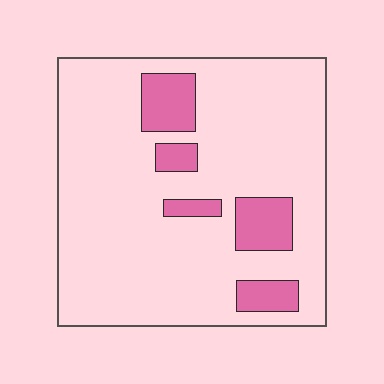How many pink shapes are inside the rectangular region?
5.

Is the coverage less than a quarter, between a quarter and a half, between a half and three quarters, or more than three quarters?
Less than a quarter.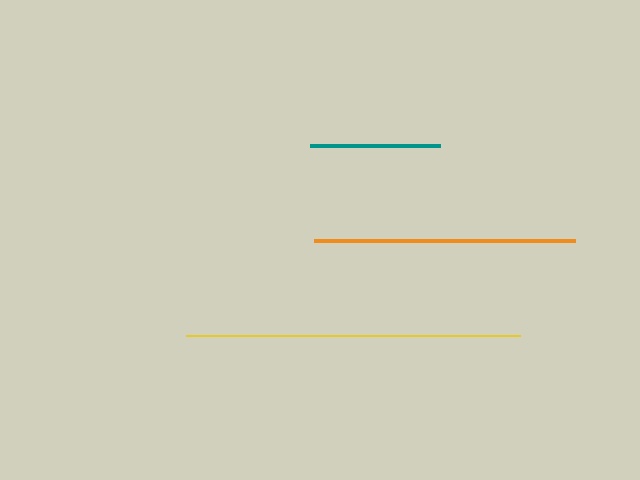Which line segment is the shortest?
The teal line is the shortest at approximately 130 pixels.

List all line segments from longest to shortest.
From longest to shortest: yellow, orange, teal.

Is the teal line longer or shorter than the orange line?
The orange line is longer than the teal line.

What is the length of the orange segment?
The orange segment is approximately 261 pixels long.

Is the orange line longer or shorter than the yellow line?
The yellow line is longer than the orange line.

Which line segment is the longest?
The yellow line is the longest at approximately 335 pixels.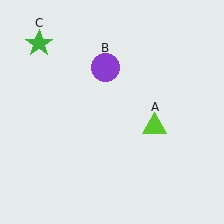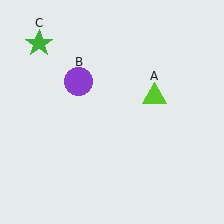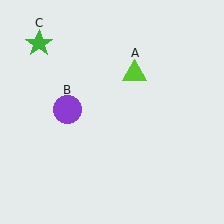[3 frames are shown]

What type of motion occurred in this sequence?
The lime triangle (object A), purple circle (object B) rotated counterclockwise around the center of the scene.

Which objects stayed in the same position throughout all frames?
Green star (object C) remained stationary.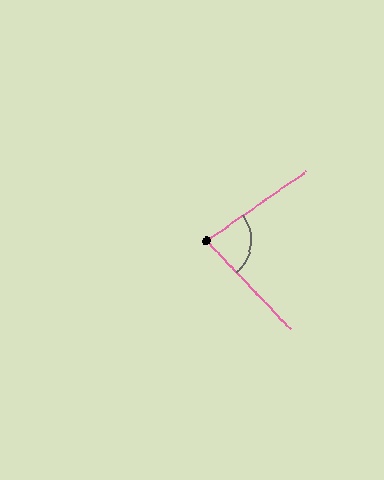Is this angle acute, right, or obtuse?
It is acute.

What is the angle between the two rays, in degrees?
Approximately 81 degrees.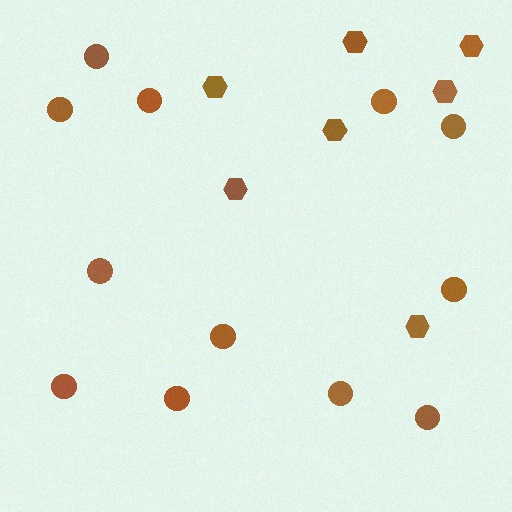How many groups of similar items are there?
There are 2 groups: one group of hexagons (7) and one group of circles (12).